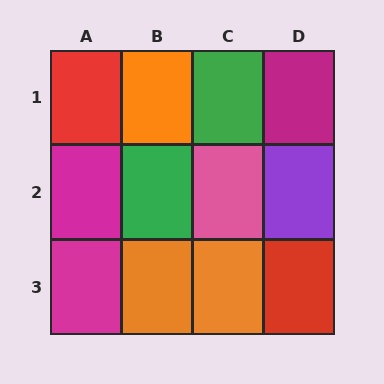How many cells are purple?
1 cell is purple.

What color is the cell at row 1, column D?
Magenta.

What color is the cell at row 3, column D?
Red.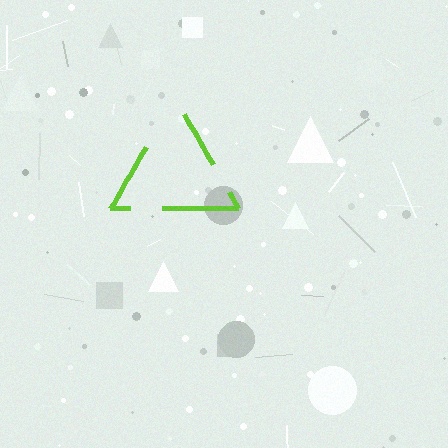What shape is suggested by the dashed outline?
The dashed outline suggests a triangle.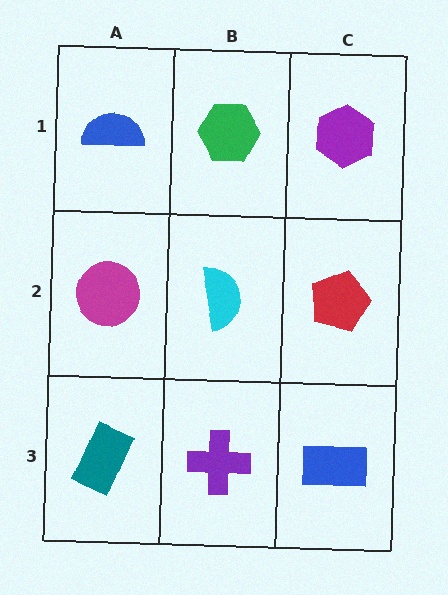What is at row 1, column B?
A green hexagon.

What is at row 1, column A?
A blue semicircle.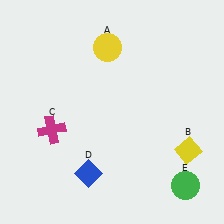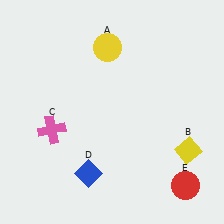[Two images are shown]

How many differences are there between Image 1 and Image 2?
There are 2 differences between the two images.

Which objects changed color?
C changed from magenta to pink. E changed from green to red.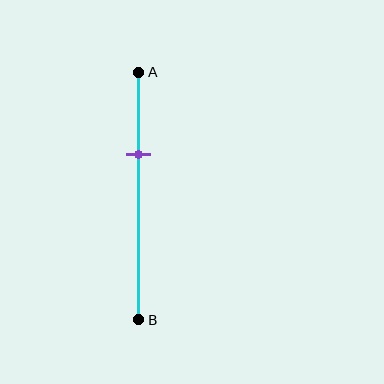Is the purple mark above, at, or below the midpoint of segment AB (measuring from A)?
The purple mark is above the midpoint of segment AB.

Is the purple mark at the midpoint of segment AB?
No, the mark is at about 35% from A, not at the 50% midpoint.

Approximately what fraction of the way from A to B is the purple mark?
The purple mark is approximately 35% of the way from A to B.